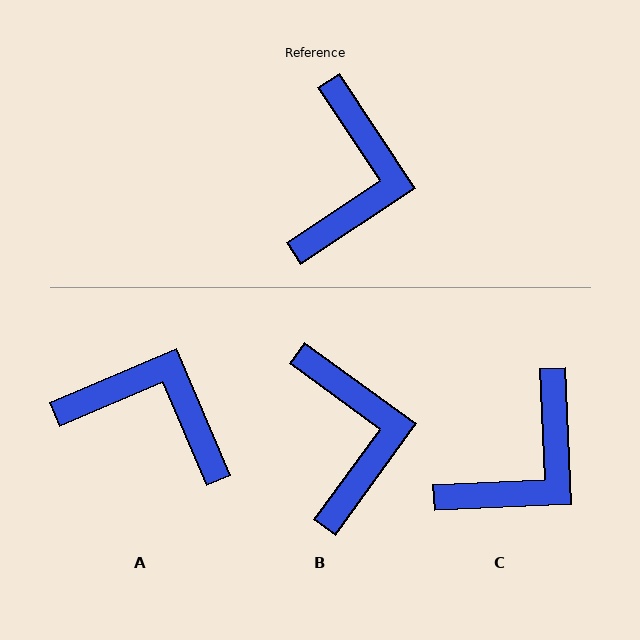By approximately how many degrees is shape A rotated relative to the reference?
Approximately 80 degrees counter-clockwise.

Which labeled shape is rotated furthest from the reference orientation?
A, about 80 degrees away.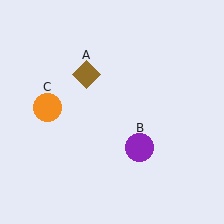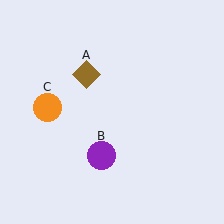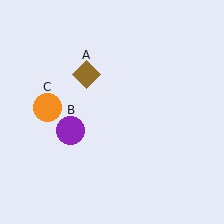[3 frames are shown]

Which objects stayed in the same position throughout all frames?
Brown diamond (object A) and orange circle (object C) remained stationary.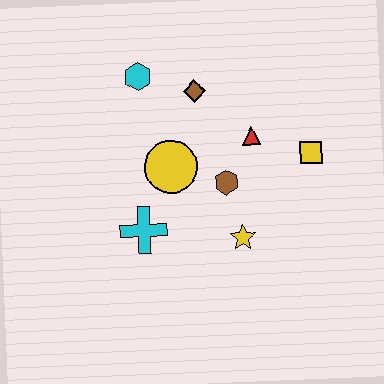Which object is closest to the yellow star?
The brown hexagon is closest to the yellow star.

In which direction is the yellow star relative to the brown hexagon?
The yellow star is below the brown hexagon.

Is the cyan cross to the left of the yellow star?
Yes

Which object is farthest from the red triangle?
The cyan cross is farthest from the red triangle.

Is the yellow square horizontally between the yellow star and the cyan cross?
No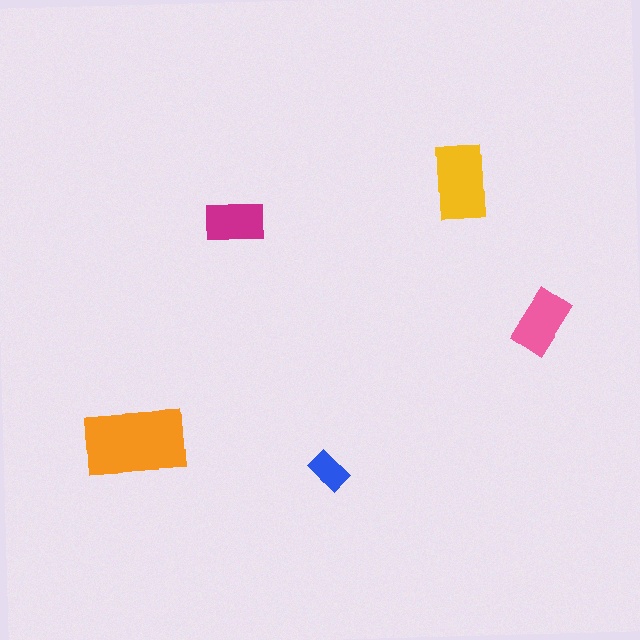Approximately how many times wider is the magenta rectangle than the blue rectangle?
About 1.5 times wider.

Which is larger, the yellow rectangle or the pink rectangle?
The yellow one.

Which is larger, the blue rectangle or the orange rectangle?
The orange one.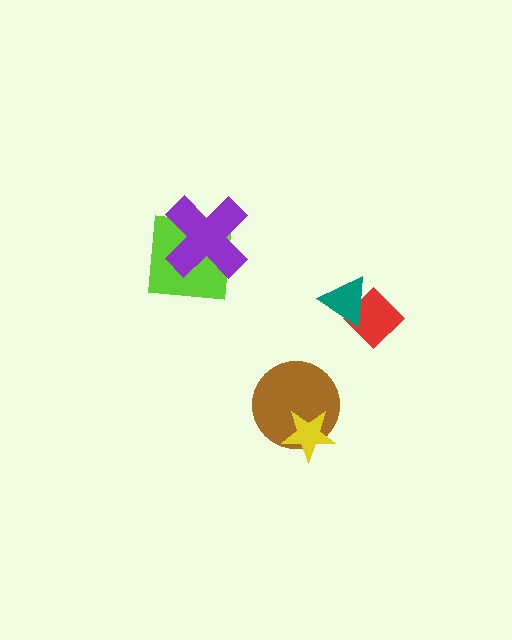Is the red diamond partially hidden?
Yes, it is partially covered by another shape.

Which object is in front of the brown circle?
The yellow star is in front of the brown circle.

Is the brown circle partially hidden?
Yes, it is partially covered by another shape.